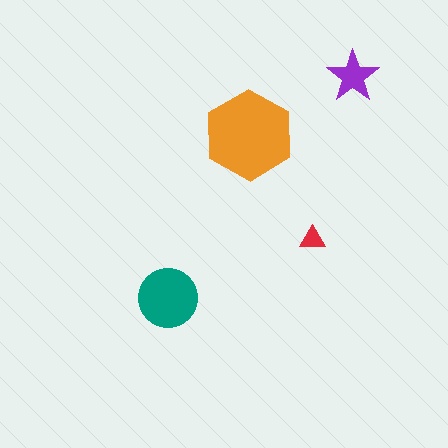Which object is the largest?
The orange hexagon.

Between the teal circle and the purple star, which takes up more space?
The teal circle.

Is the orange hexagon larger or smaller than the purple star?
Larger.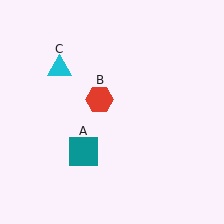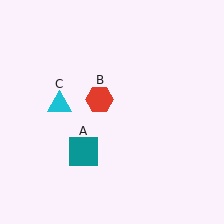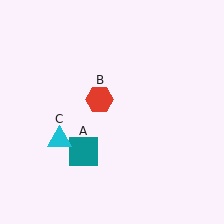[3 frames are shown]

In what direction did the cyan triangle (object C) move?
The cyan triangle (object C) moved down.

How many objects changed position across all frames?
1 object changed position: cyan triangle (object C).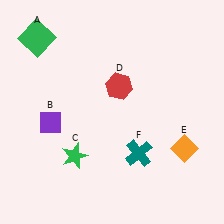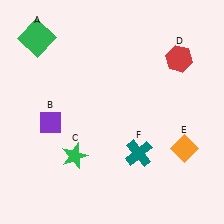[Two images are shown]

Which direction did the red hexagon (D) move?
The red hexagon (D) moved right.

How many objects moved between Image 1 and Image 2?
1 object moved between the two images.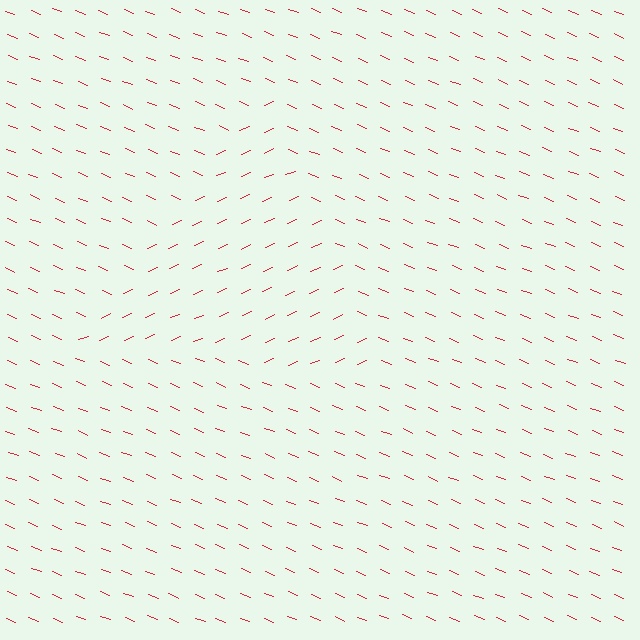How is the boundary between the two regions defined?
The boundary is defined purely by a change in line orientation (approximately 45 degrees difference). All lines are the same color and thickness.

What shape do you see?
I see a triangle.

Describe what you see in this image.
The image is filled with small red line segments. A triangle region in the image has lines oriented differently from the surrounding lines, creating a visible texture boundary.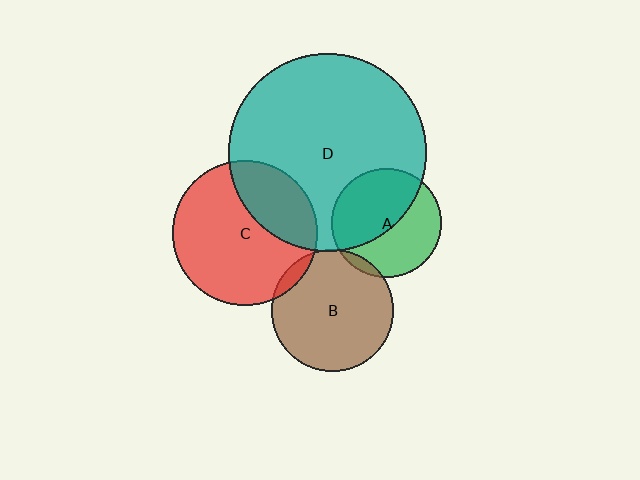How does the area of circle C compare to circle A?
Approximately 1.8 times.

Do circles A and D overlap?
Yes.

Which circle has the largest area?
Circle D (teal).